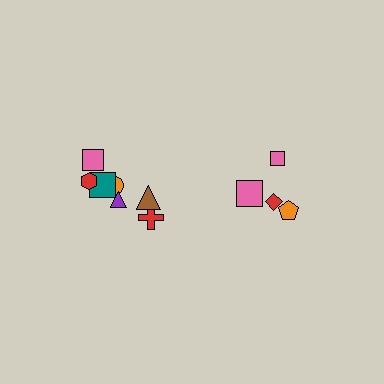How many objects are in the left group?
There are 7 objects.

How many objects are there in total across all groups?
There are 11 objects.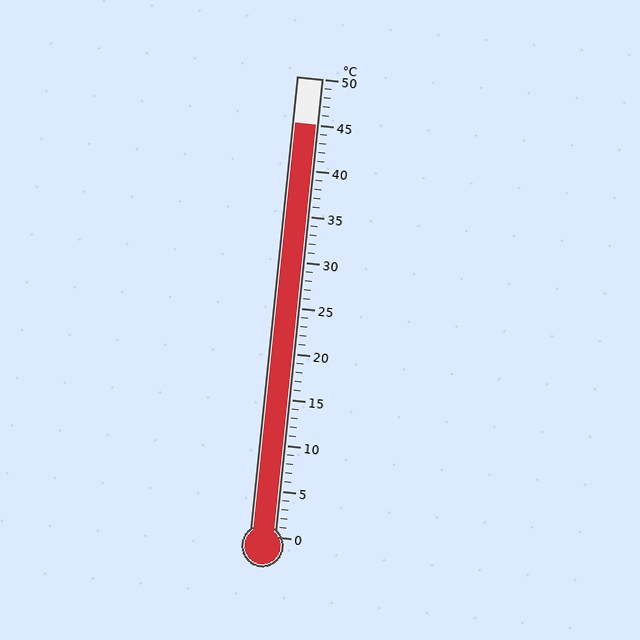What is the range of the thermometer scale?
The thermometer scale ranges from 0°C to 50°C.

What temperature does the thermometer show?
The thermometer shows approximately 45°C.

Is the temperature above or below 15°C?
The temperature is above 15°C.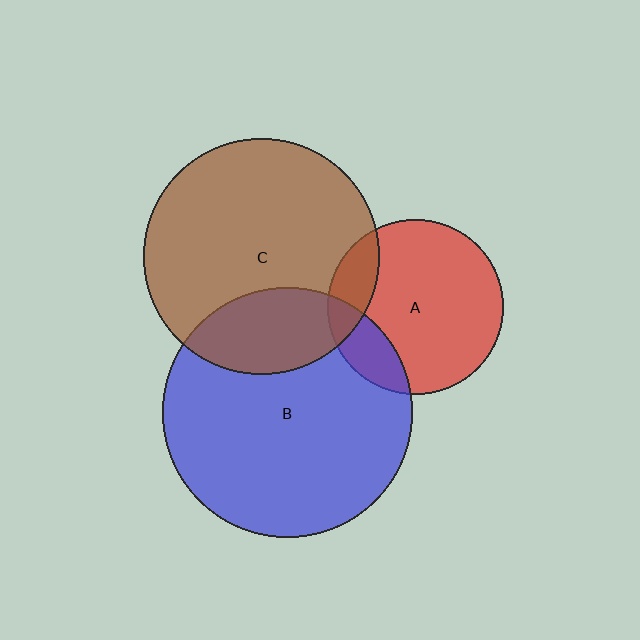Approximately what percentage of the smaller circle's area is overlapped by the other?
Approximately 15%.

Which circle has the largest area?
Circle B (blue).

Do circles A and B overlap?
Yes.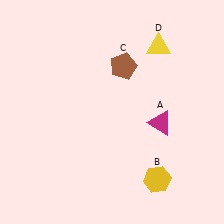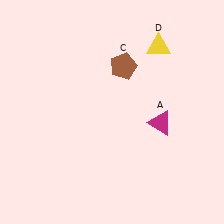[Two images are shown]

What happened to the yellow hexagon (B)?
The yellow hexagon (B) was removed in Image 2. It was in the bottom-right area of Image 1.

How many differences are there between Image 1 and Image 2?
There is 1 difference between the two images.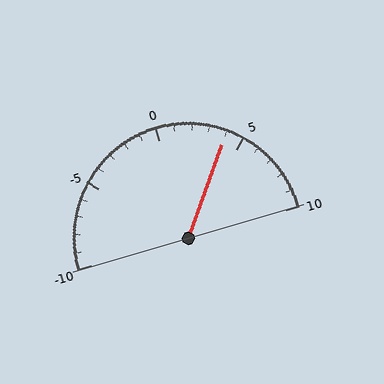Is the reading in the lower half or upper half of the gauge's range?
The reading is in the upper half of the range (-10 to 10).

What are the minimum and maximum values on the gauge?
The gauge ranges from -10 to 10.